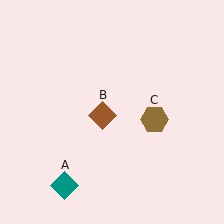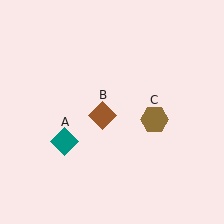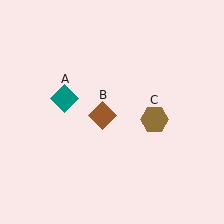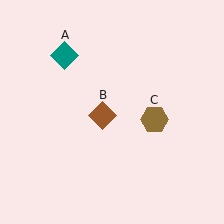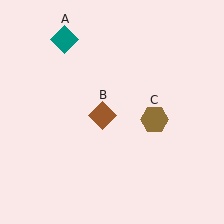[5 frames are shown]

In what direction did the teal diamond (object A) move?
The teal diamond (object A) moved up.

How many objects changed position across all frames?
1 object changed position: teal diamond (object A).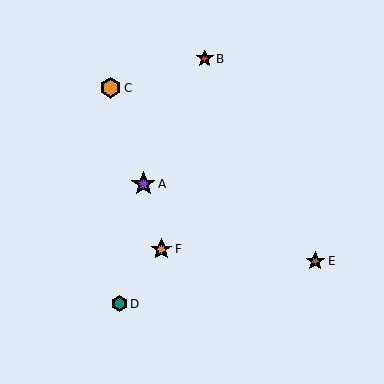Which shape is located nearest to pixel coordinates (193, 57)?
The red star (labeled B) at (205, 59) is nearest to that location.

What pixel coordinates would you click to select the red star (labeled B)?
Click at (205, 59) to select the red star B.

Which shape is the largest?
The purple star (labeled A) is the largest.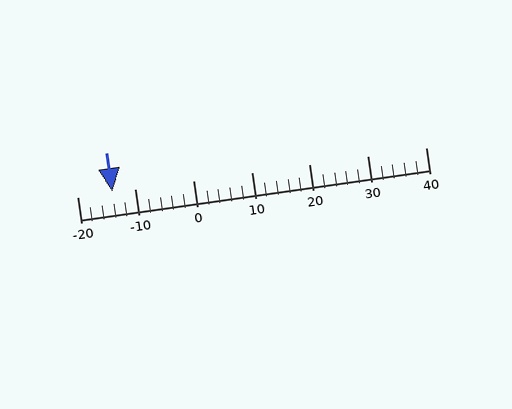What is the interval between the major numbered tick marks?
The major tick marks are spaced 10 units apart.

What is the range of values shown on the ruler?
The ruler shows values from -20 to 40.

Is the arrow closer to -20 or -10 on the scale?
The arrow is closer to -10.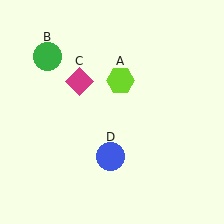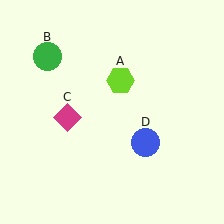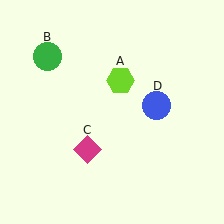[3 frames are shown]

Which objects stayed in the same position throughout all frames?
Lime hexagon (object A) and green circle (object B) remained stationary.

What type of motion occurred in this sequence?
The magenta diamond (object C), blue circle (object D) rotated counterclockwise around the center of the scene.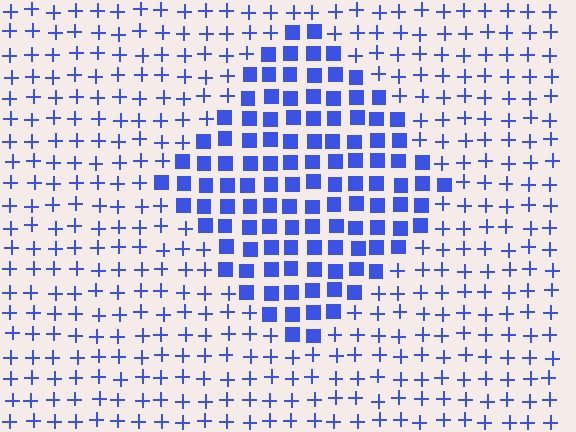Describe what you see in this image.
The image is filled with small blue elements arranged in a uniform grid. A diamond-shaped region contains squares, while the surrounding area contains plus signs. The boundary is defined purely by the change in element shape.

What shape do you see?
I see a diamond.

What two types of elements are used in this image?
The image uses squares inside the diamond region and plus signs outside it.